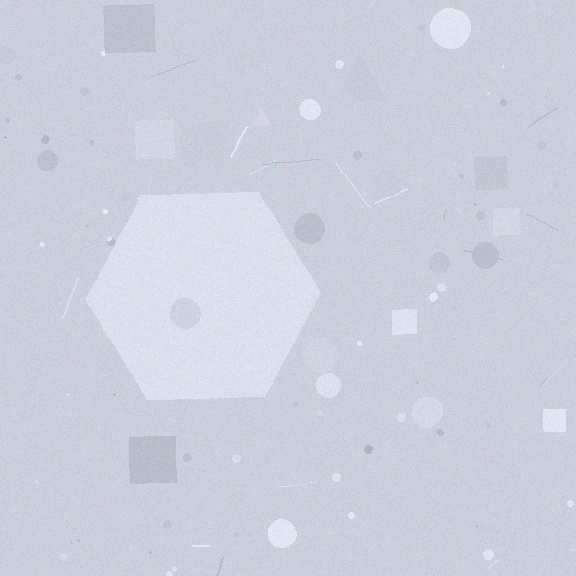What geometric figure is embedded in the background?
A hexagon is embedded in the background.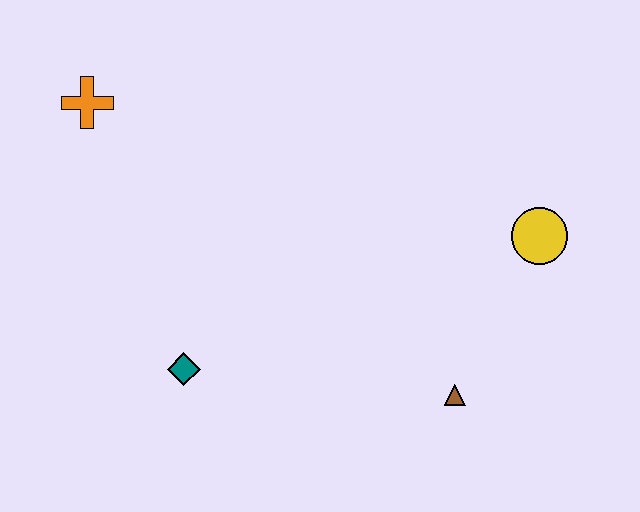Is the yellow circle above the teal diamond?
Yes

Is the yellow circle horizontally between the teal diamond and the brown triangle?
No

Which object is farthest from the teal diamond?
The yellow circle is farthest from the teal diamond.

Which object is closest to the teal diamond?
The brown triangle is closest to the teal diamond.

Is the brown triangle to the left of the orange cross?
No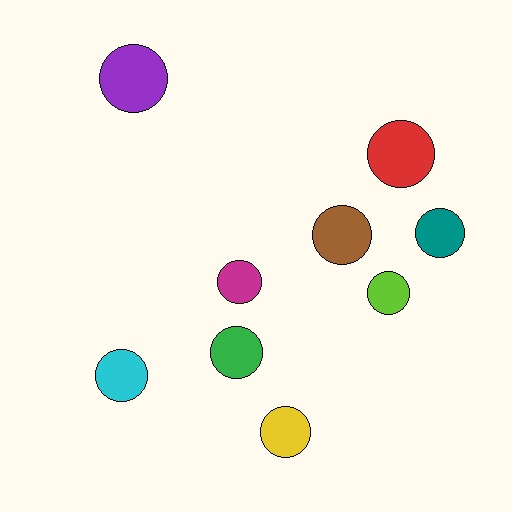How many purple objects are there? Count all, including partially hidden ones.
There is 1 purple object.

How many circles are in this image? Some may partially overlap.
There are 9 circles.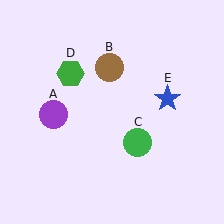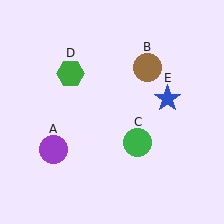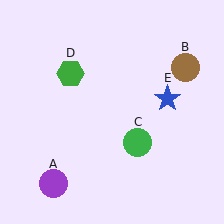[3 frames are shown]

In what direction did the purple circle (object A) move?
The purple circle (object A) moved down.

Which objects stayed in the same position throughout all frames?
Green circle (object C) and green hexagon (object D) and blue star (object E) remained stationary.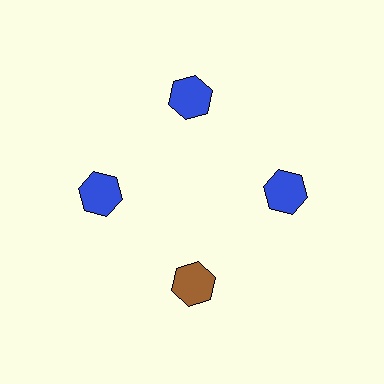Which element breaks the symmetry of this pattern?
The brown hexagon at roughly the 6 o'clock position breaks the symmetry. All other shapes are blue hexagons.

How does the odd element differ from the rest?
It has a different color: brown instead of blue.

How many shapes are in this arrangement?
There are 4 shapes arranged in a ring pattern.